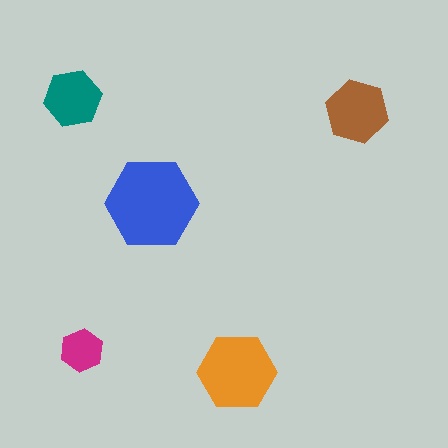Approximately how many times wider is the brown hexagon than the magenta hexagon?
About 1.5 times wider.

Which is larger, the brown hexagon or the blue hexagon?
The blue one.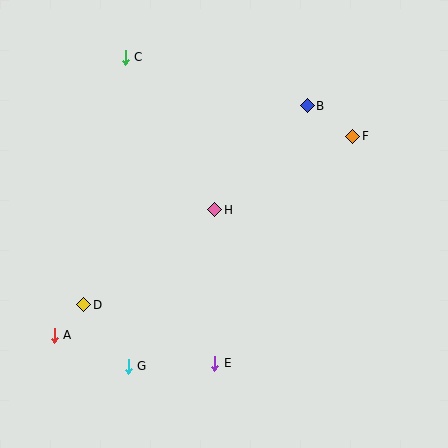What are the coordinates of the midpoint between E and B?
The midpoint between E and B is at (261, 234).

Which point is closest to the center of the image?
Point H at (214, 210) is closest to the center.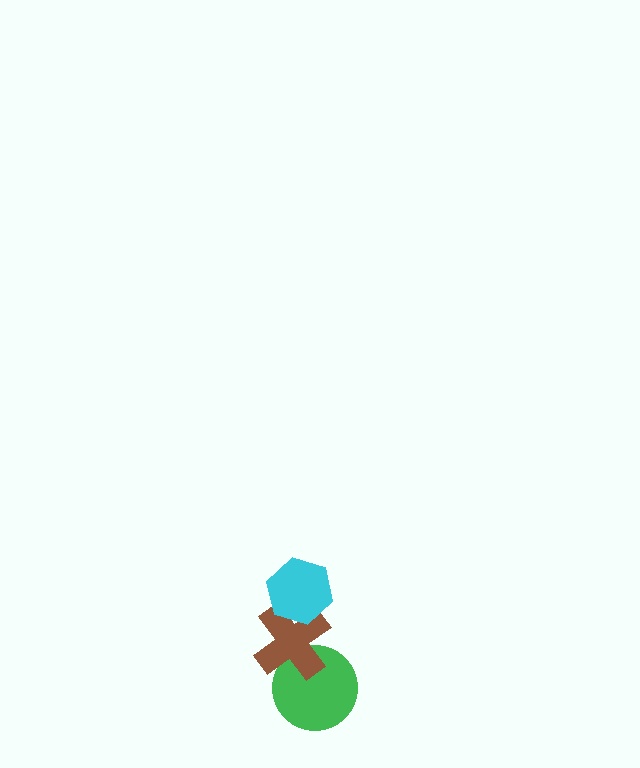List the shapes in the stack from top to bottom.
From top to bottom: the cyan hexagon, the brown cross, the green circle.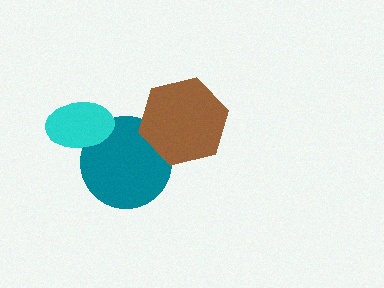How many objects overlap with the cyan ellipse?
1 object overlaps with the cyan ellipse.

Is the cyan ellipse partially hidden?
No, no other shape covers it.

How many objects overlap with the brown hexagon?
1 object overlaps with the brown hexagon.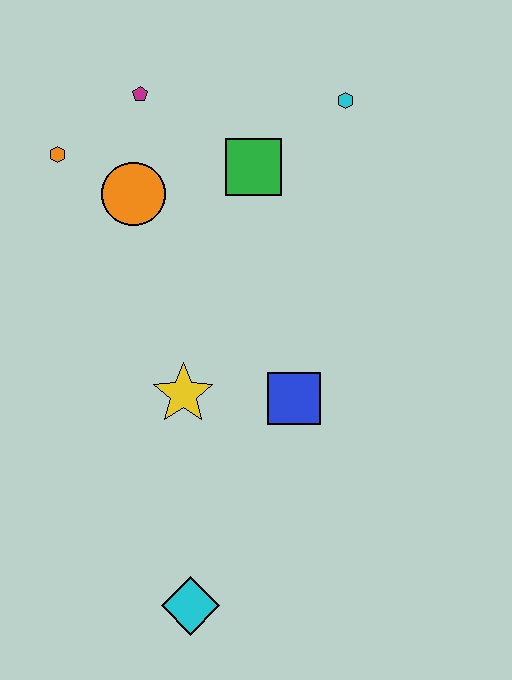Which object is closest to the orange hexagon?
The orange circle is closest to the orange hexagon.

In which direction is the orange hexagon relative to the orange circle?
The orange hexagon is to the left of the orange circle.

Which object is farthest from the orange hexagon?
The cyan diamond is farthest from the orange hexagon.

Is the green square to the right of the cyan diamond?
Yes